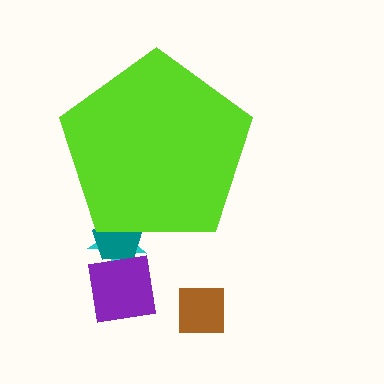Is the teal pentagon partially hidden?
Yes, the teal pentagon is partially hidden behind the lime pentagon.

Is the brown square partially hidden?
No, the brown square is fully visible.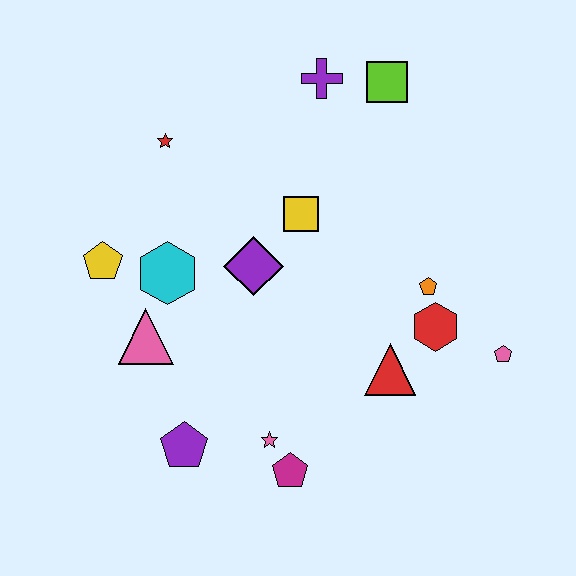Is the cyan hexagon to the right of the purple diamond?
No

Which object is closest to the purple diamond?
The yellow square is closest to the purple diamond.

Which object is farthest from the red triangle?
The red star is farthest from the red triangle.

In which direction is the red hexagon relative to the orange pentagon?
The red hexagon is below the orange pentagon.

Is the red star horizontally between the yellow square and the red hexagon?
No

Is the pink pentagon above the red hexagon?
No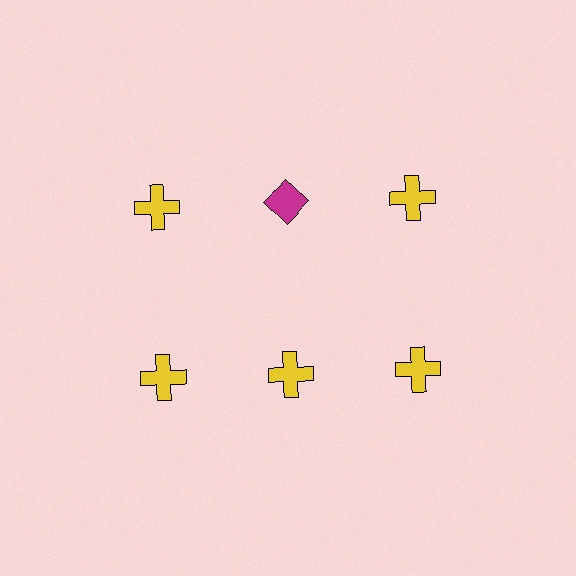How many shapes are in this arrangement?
There are 6 shapes arranged in a grid pattern.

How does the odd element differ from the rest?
It differs in both color (magenta instead of yellow) and shape (diamond instead of cross).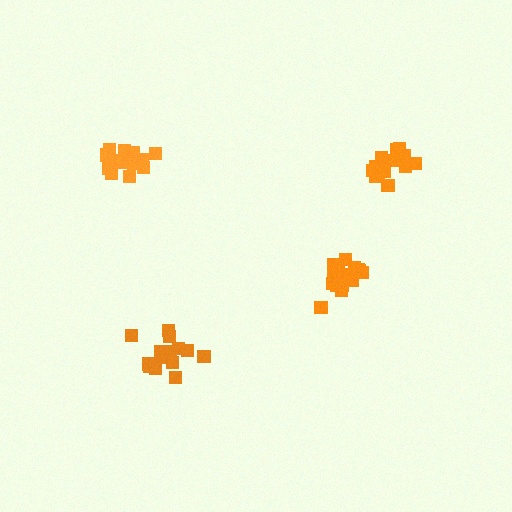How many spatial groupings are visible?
There are 4 spatial groupings.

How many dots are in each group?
Group 1: 17 dots, Group 2: 17 dots, Group 3: 16 dots, Group 4: 16 dots (66 total).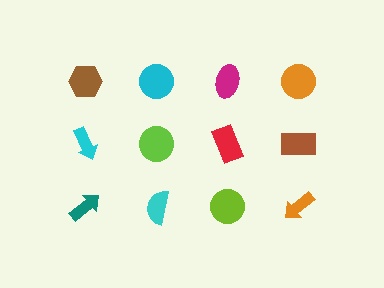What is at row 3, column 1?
A teal arrow.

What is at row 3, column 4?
An orange arrow.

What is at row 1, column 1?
A brown hexagon.